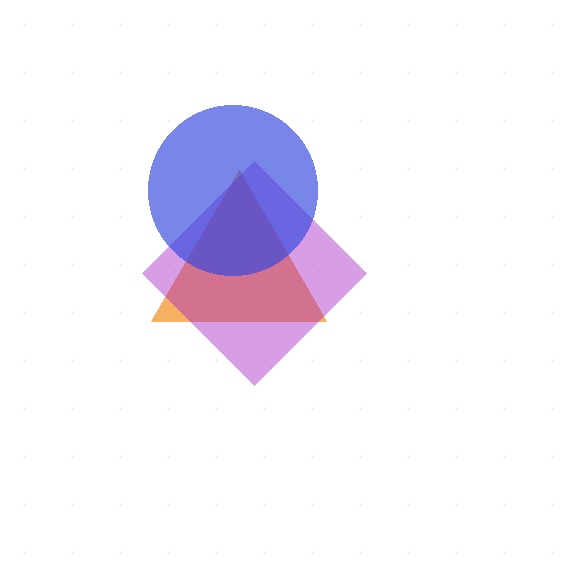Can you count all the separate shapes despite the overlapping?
Yes, there are 3 separate shapes.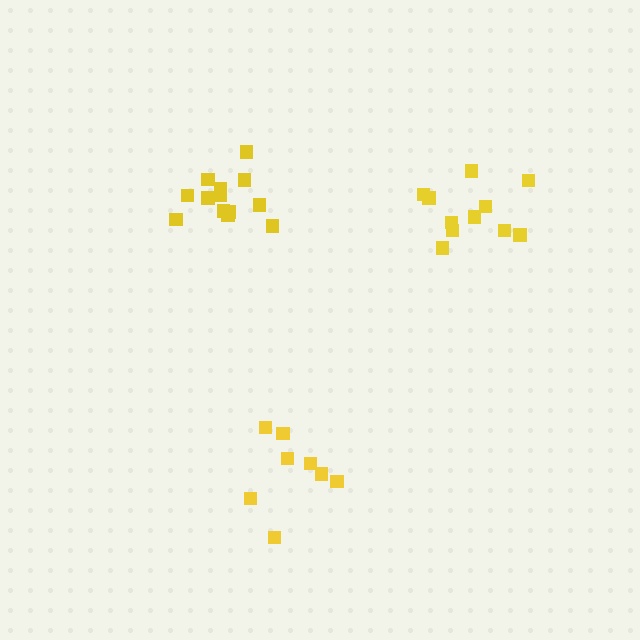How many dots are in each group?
Group 1: 8 dots, Group 2: 13 dots, Group 3: 11 dots (32 total).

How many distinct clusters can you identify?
There are 3 distinct clusters.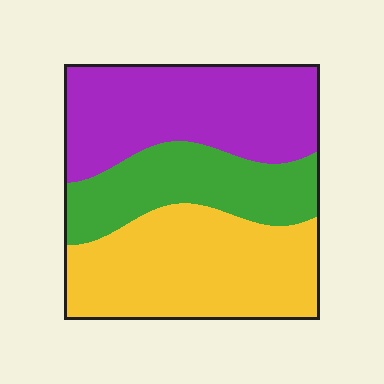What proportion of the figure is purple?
Purple covers about 35% of the figure.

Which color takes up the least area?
Green, at roughly 25%.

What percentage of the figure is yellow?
Yellow takes up about two fifths (2/5) of the figure.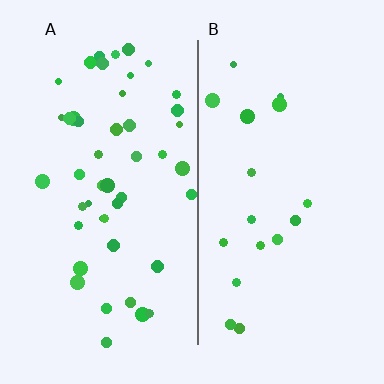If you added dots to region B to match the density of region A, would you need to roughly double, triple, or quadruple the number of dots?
Approximately triple.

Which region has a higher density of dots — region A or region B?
A (the left).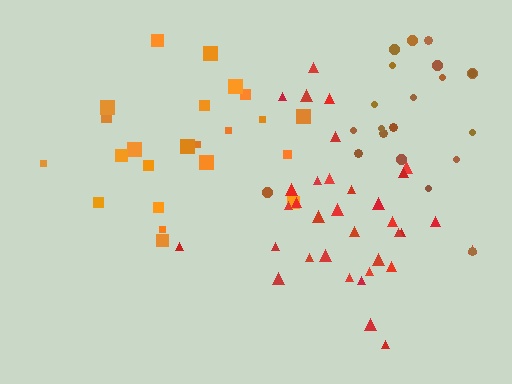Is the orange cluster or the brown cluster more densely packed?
Brown.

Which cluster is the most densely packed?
Red.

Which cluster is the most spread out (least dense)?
Orange.